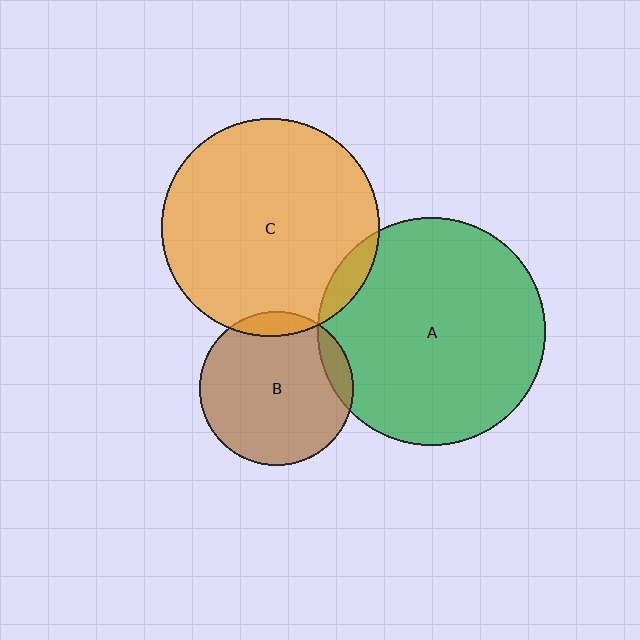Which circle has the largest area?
Circle A (green).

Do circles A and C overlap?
Yes.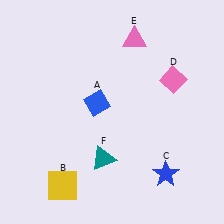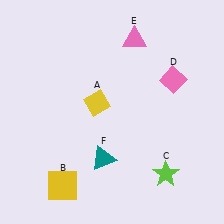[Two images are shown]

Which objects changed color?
A changed from blue to yellow. C changed from blue to lime.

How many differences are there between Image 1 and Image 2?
There are 2 differences between the two images.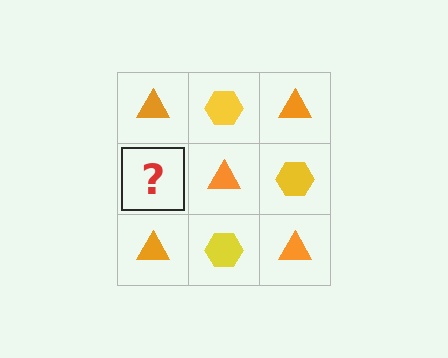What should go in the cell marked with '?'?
The missing cell should contain a yellow hexagon.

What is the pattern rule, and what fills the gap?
The rule is that it alternates orange triangle and yellow hexagon in a checkerboard pattern. The gap should be filled with a yellow hexagon.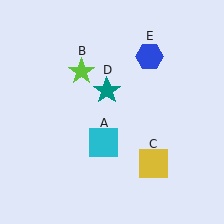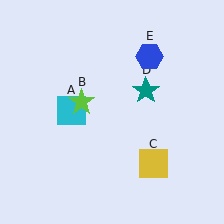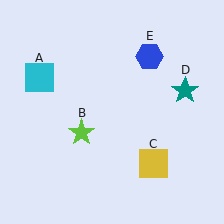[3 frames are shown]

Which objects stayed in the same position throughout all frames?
Yellow square (object C) and blue hexagon (object E) remained stationary.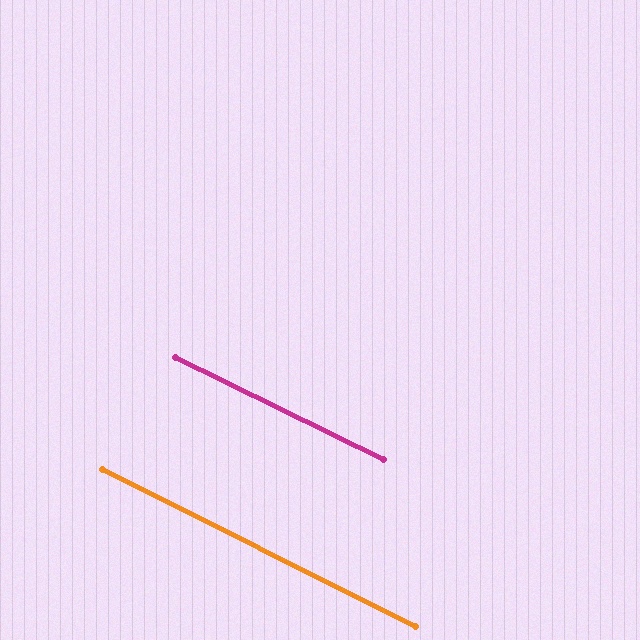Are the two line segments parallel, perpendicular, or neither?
Parallel — their directions differ by only 0.6°.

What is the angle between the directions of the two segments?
Approximately 1 degree.